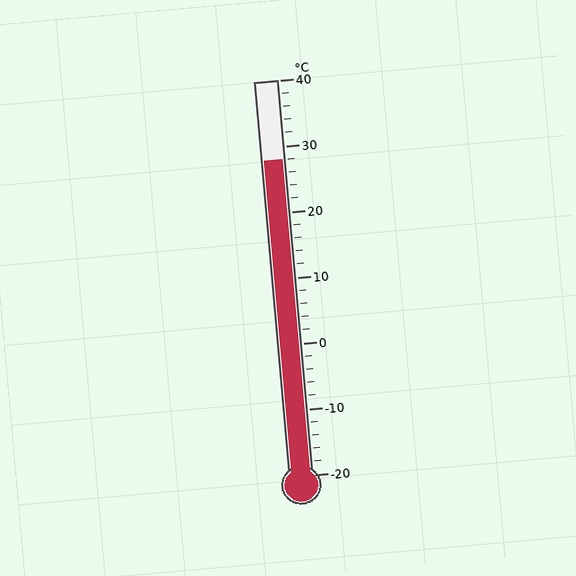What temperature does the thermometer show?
The thermometer shows approximately 28°C.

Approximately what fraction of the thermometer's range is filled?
The thermometer is filled to approximately 80% of its range.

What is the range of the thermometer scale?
The thermometer scale ranges from -20°C to 40°C.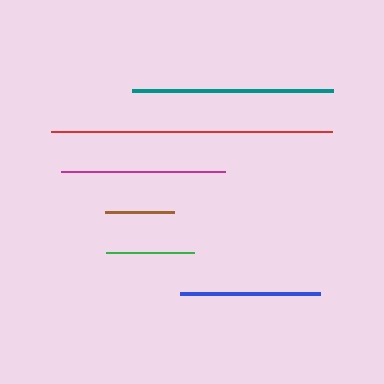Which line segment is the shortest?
The brown line is the shortest at approximately 69 pixels.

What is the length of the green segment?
The green segment is approximately 87 pixels long.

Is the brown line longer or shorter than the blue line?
The blue line is longer than the brown line.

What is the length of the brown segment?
The brown segment is approximately 69 pixels long.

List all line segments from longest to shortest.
From longest to shortest: red, teal, magenta, blue, green, brown.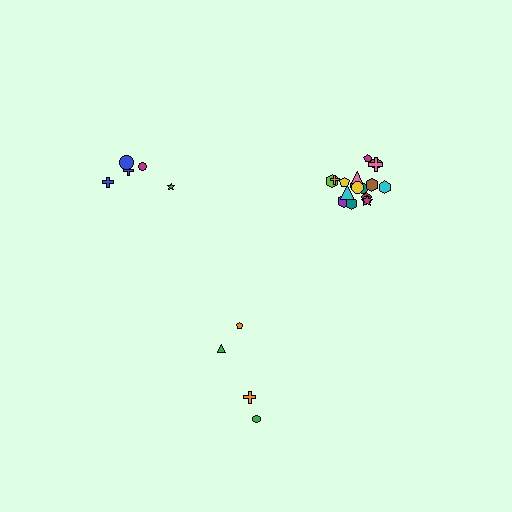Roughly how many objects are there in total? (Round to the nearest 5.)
Roughly 25 objects in total.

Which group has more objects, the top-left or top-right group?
The top-right group.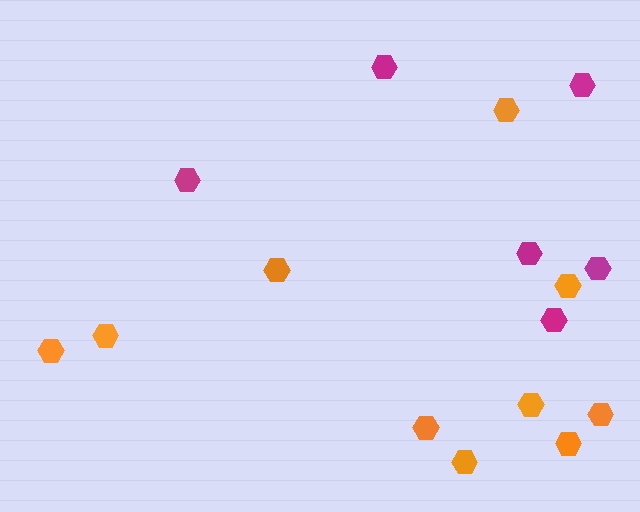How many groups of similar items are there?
There are 2 groups: one group of magenta hexagons (6) and one group of orange hexagons (10).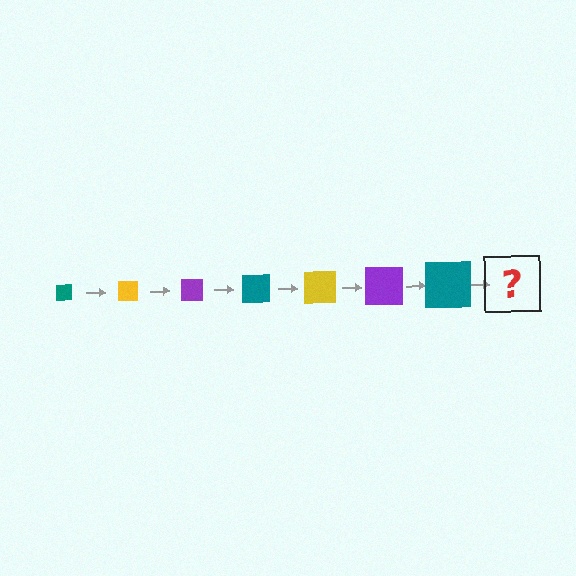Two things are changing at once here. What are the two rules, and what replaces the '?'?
The two rules are that the square grows larger each step and the color cycles through teal, yellow, and purple. The '?' should be a yellow square, larger than the previous one.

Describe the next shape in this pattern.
It should be a yellow square, larger than the previous one.